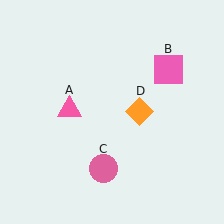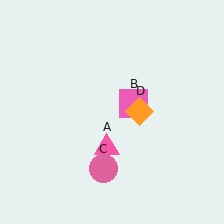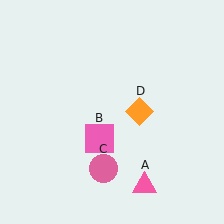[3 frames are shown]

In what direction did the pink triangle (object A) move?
The pink triangle (object A) moved down and to the right.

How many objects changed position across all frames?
2 objects changed position: pink triangle (object A), pink square (object B).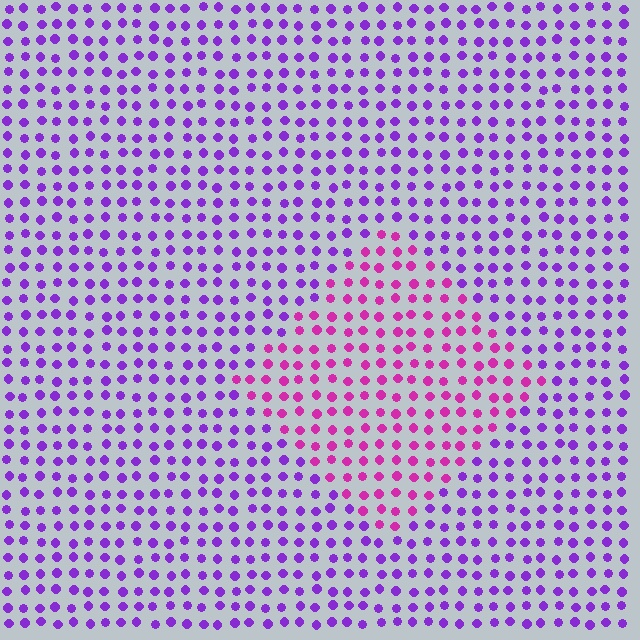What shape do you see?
I see a diamond.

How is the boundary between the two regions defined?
The boundary is defined purely by a slight shift in hue (about 41 degrees). Spacing, size, and orientation are identical on both sides.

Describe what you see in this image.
The image is filled with small purple elements in a uniform arrangement. A diamond-shaped region is visible where the elements are tinted to a slightly different hue, forming a subtle color boundary.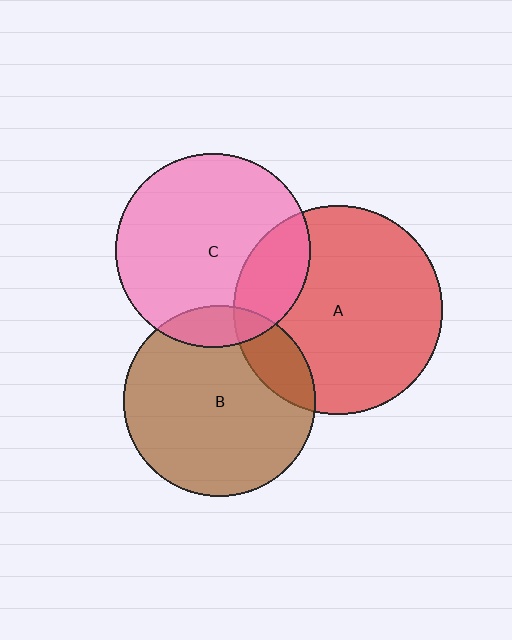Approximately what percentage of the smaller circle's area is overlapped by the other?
Approximately 10%.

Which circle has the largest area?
Circle A (red).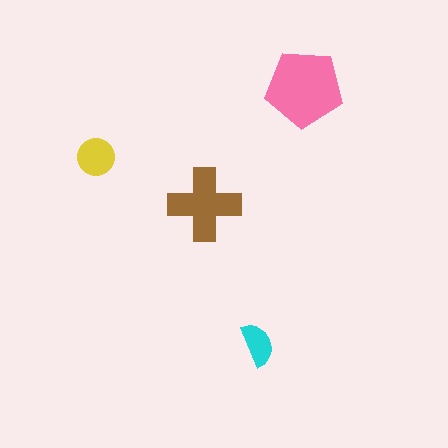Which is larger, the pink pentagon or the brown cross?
The pink pentagon.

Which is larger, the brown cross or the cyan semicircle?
The brown cross.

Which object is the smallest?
The cyan semicircle.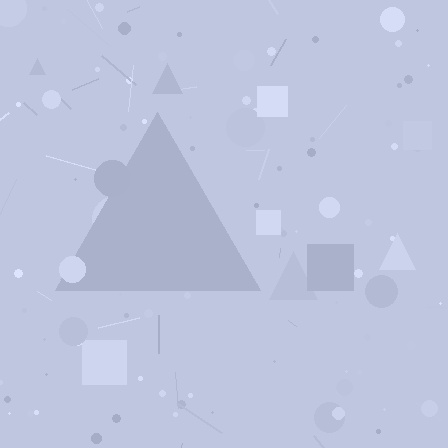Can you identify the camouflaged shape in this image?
The camouflaged shape is a triangle.